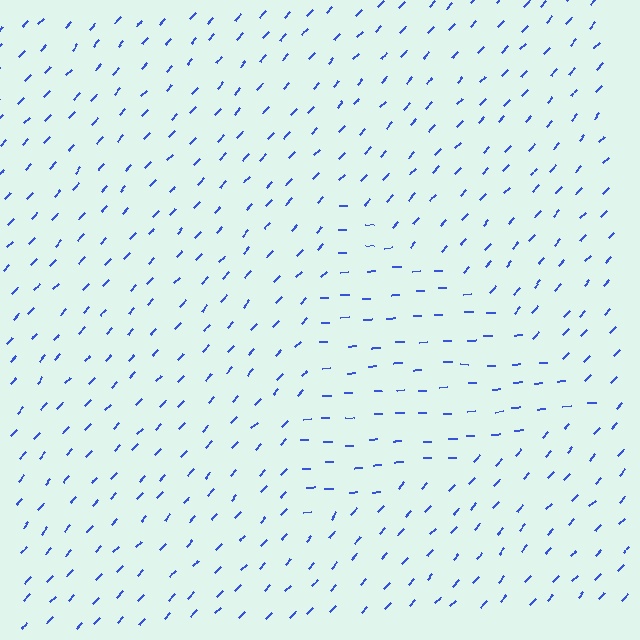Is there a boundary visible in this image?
Yes, there is a texture boundary formed by a change in line orientation.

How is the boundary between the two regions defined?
The boundary is defined purely by a change in line orientation (approximately 45 degrees difference). All lines are the same color and thickness.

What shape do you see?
I see a triangle.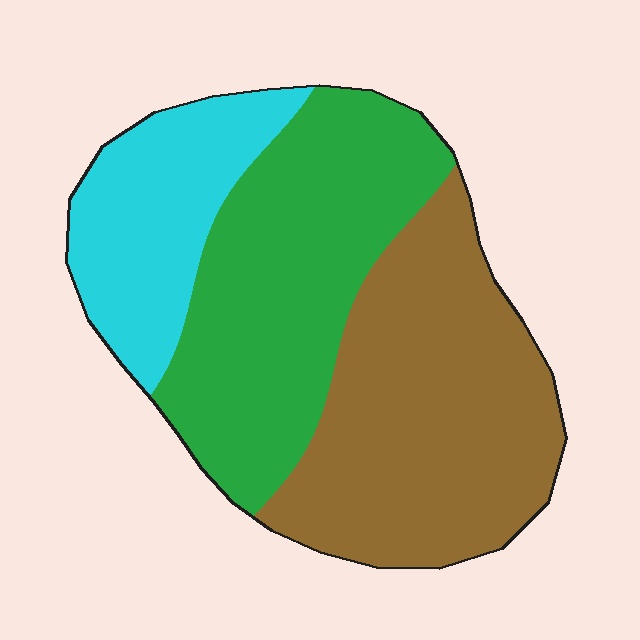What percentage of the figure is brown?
Brown covers about 40% of the figure.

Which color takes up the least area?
Cyan, at roughly 20%.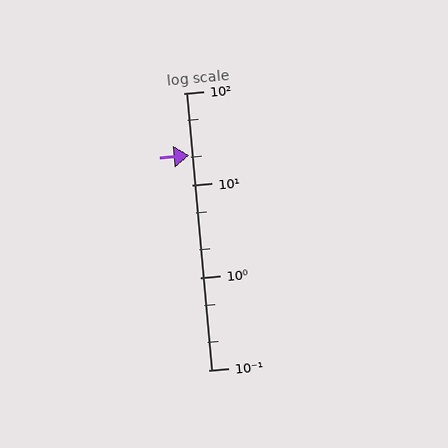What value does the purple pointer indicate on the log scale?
The pointer indicates approximately 21.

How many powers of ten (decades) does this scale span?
The scale spans 3 decades, from 0.1 to 100.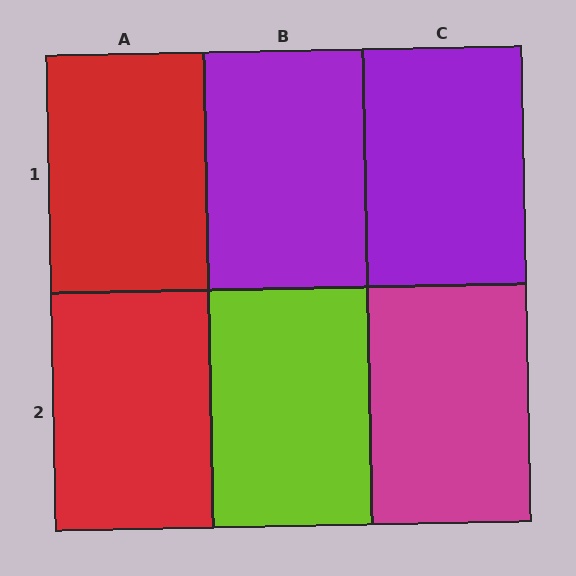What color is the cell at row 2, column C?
Magenta.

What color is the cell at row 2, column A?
Red.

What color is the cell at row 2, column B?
Lime.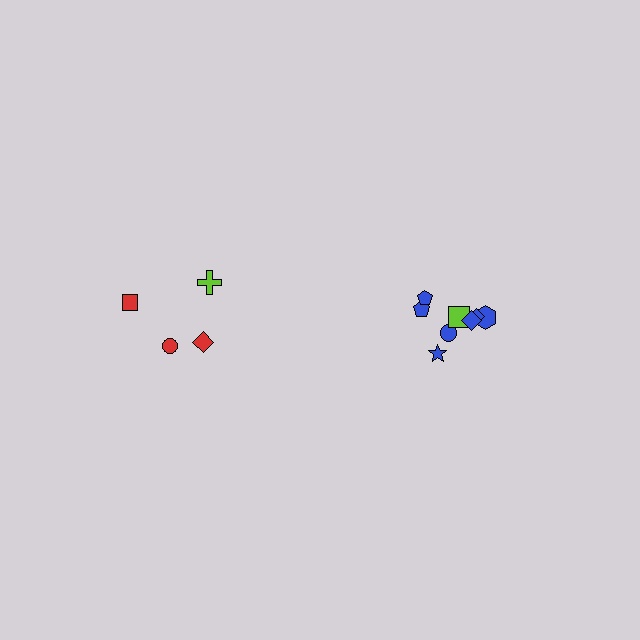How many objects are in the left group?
There are 4 objects.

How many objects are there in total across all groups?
There are 12 objects.